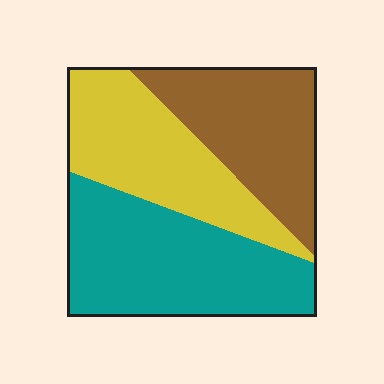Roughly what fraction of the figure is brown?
Brown covers around 30% of the figure.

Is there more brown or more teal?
Teal.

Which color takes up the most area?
Teal, at roughly 40%.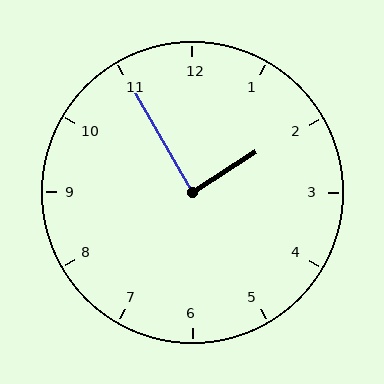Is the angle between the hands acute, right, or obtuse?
It is right.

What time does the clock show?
1:55.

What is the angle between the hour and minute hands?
Approximately 88 degrees.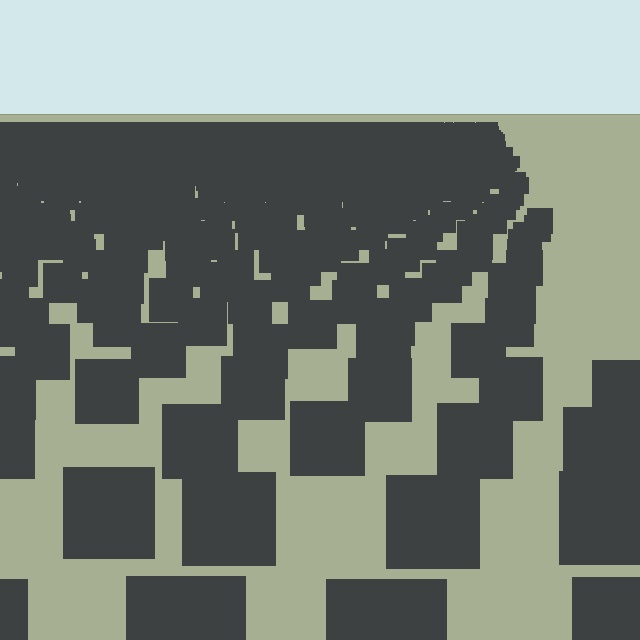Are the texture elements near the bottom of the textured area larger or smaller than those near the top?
Larger. Near the bottom, elements are closer to the viewer and appear at a bigger on-screen size.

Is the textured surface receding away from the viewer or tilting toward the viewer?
The surface is receding away from the viewer. Texture elements get smaller and denser toward the top.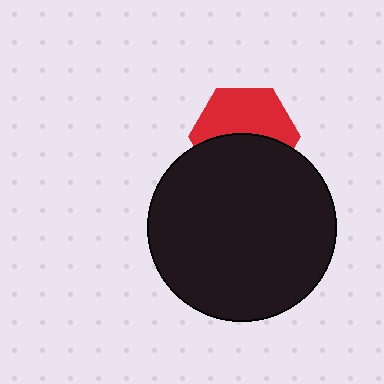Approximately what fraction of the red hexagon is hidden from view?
Roughly 48% of the red hexagon is hidden behind the black circle.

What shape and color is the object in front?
The object in front is a black circle.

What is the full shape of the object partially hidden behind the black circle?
The partially hidden object is a red hexagon.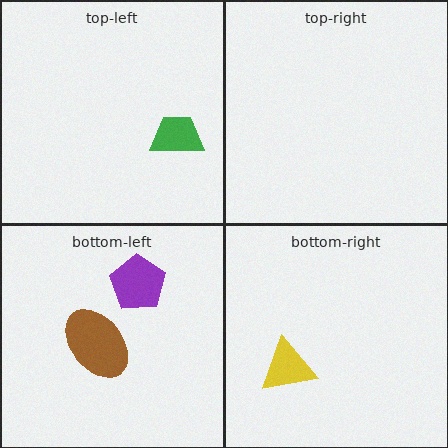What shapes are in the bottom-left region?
The brown ellipse, the purple pentagon.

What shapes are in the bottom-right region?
The yellow triangle.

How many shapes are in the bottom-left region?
2.